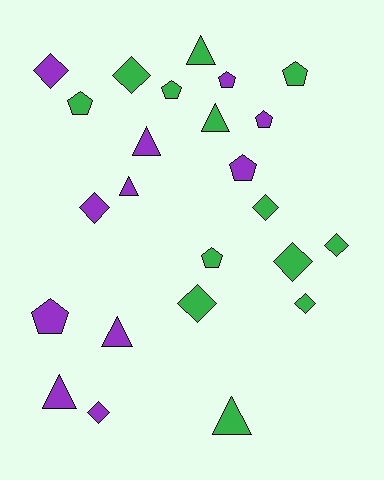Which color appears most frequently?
Green, with 13 objects.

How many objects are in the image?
There are 24 objects.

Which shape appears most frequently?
Diamond, with 9 objects.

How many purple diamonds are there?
There are 3 purple diamonds.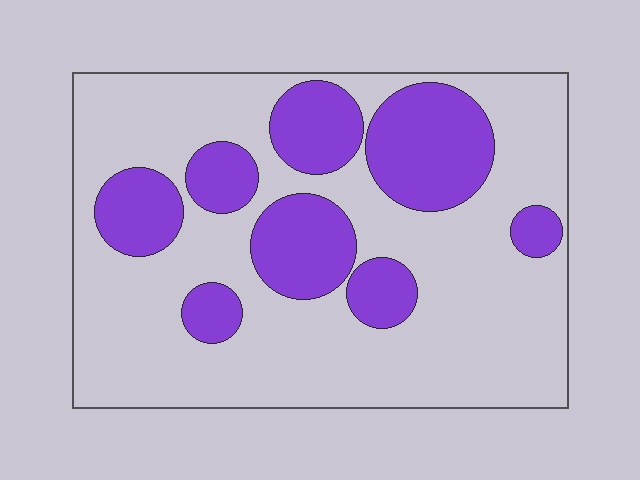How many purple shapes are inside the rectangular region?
8.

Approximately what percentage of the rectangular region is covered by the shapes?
Approximately 30%.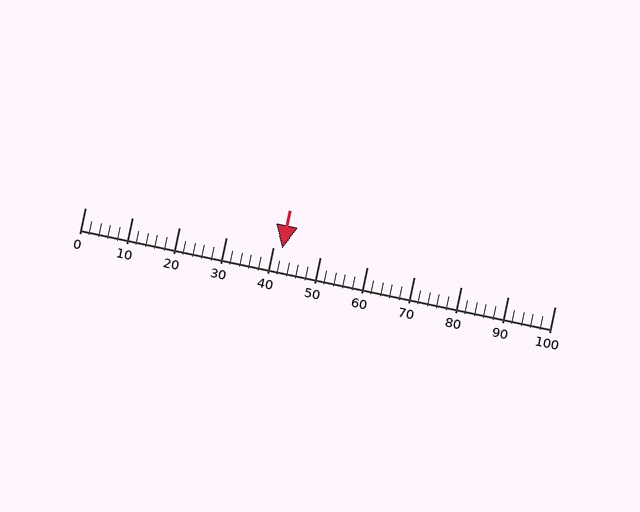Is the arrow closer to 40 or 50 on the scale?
The arrow is closer to 40.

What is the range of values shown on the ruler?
The ruler shows values from 0 to 100.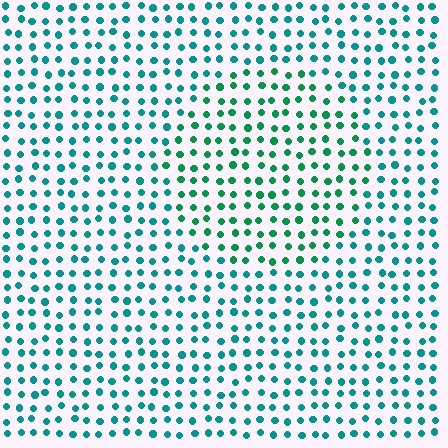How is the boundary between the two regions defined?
The boundary is defined purely by a slight shift in hue (about 30 degrees). Spacing, size, and orientation are identical on both sides.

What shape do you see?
I see a circle.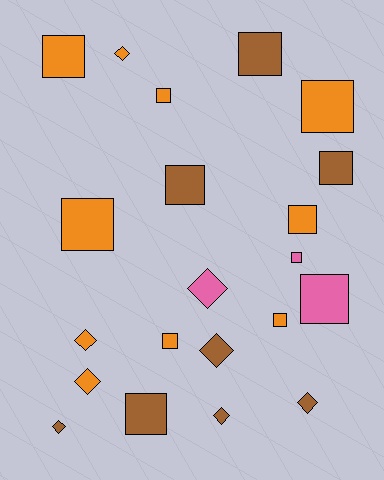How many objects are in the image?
There are 21 objects.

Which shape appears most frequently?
Square, with 13 objects.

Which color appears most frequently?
Orange, with 10 objects.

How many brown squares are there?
There are 4 brown squares.